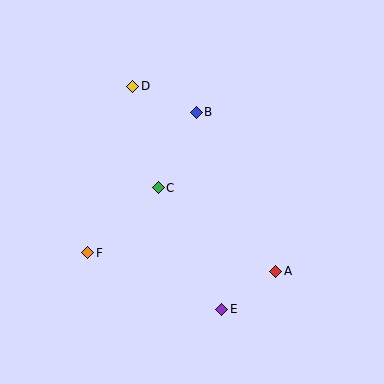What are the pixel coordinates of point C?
Point C is at (158, 188).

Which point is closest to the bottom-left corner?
Point F is closest to the bottom-left corner.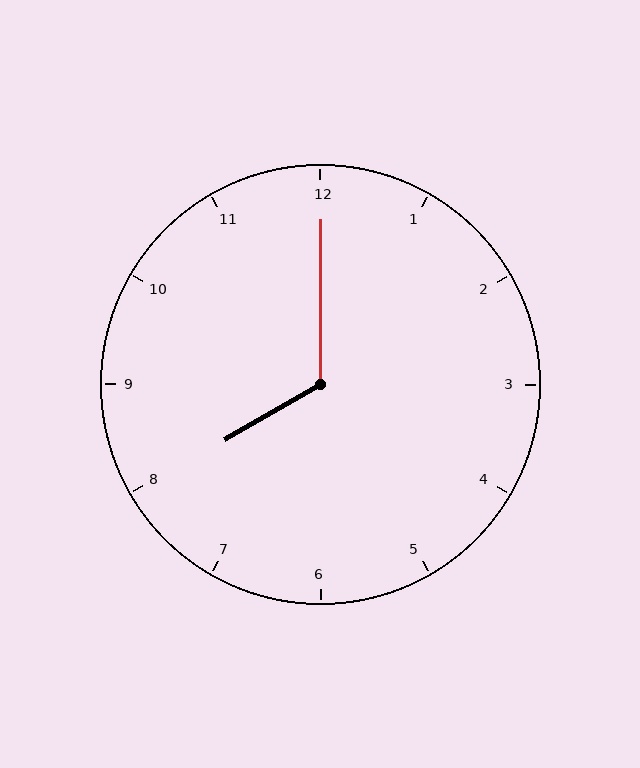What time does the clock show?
8:00.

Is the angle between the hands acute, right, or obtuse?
It is obtuse.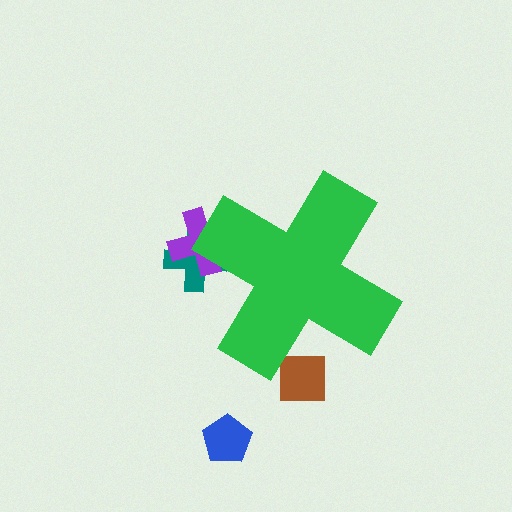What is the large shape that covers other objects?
A green cross.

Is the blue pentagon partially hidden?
No, the blue pentagon is fully visible.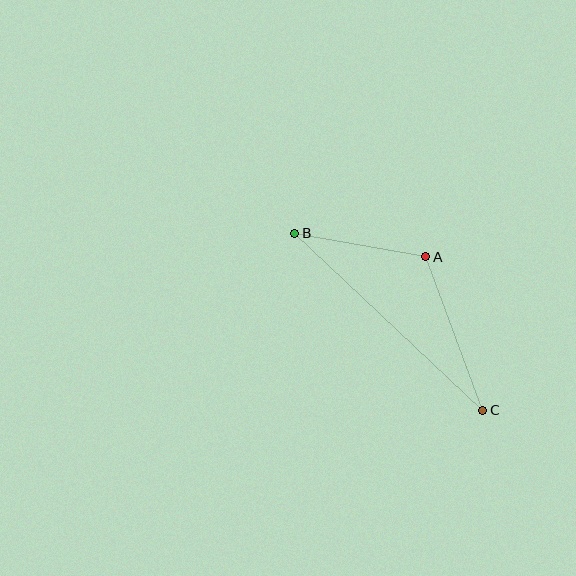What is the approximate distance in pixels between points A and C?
The distance between A and C is approximately 164 pixels.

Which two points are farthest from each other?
Points B and C are farthest from each other.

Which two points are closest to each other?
Points A and B are closest to each other.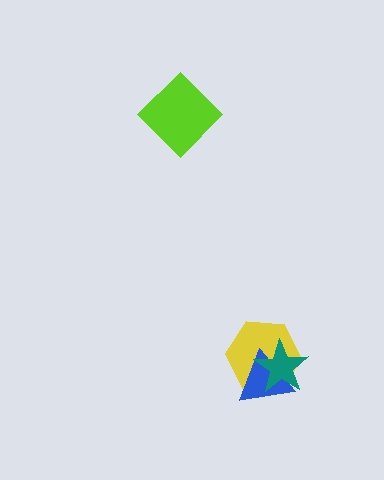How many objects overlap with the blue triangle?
2 objects overlap with the blue triangle.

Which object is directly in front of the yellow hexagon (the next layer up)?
The blue triangle is directly in front of the yellow hexagon.